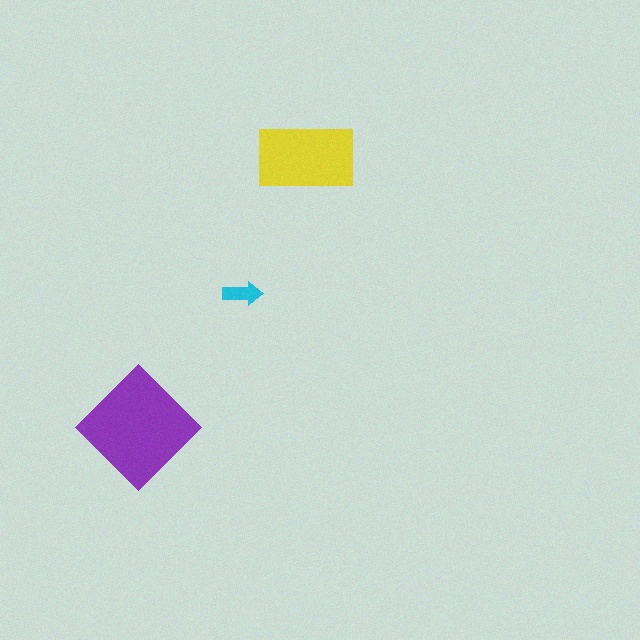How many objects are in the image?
There are 3 objects in the image.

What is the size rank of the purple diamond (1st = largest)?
1st.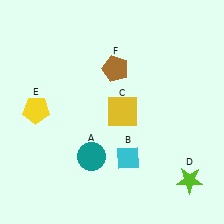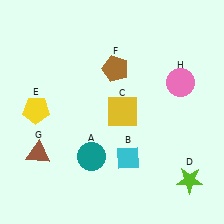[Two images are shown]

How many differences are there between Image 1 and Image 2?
There are 2 differences between the two images.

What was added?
A brown triangle (G), a pink circle (H) were added in Image 2.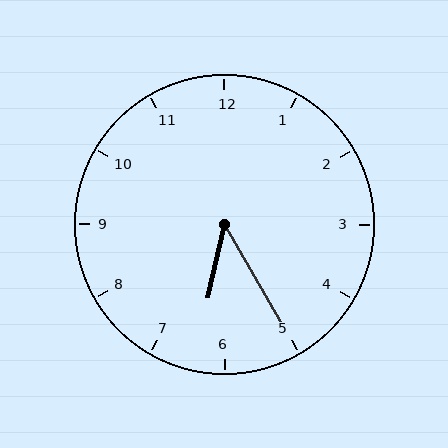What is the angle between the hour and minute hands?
Approximately 42 degrees.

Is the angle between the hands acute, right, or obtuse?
It is acute.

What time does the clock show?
6:25.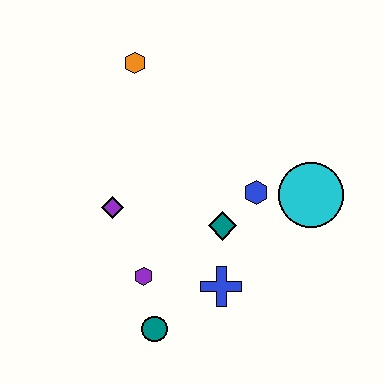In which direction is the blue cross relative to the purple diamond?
The blue cross is to the right of the purple diamond.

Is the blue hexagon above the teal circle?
Yes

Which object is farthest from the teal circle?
The orange hexagon is farthest from the teal circle.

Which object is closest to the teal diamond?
The blue hexagon is closest to the teal diamond.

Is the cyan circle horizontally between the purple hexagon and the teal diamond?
No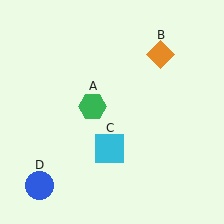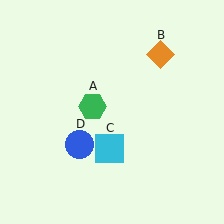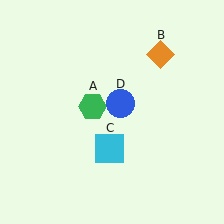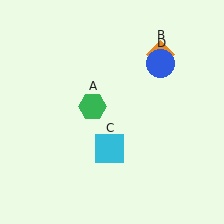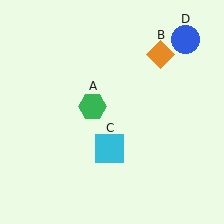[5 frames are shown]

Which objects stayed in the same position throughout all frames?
Green hexagon (object A) and orange diamond (object B) and cyan square (object C) remained stationary.